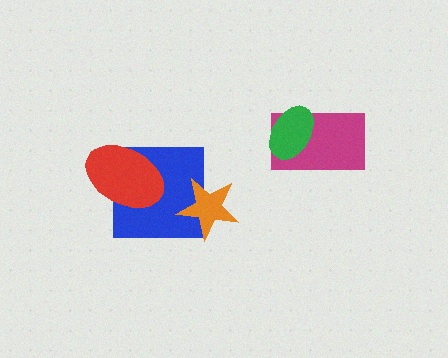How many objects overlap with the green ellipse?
1 object overlaps with the green ellipse.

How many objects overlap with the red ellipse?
1 object overlaps with the red ellipse.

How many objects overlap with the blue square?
2 objects overlap with the blue square.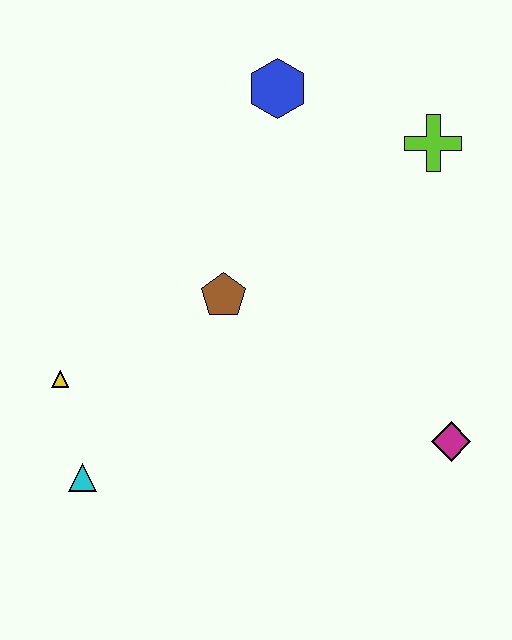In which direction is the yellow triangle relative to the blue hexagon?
The yellow triangle is below the blue hexagon.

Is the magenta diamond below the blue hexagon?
Yes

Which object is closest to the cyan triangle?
The yellow triangle is closest to the cyan triangle.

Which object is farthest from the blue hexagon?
The cyan triangle is farthest from the blue hexagon.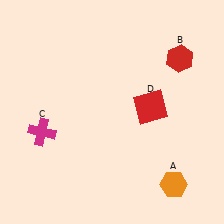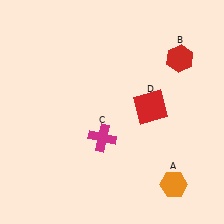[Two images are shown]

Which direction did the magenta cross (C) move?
The magenta cross (C) moved right.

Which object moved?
The magenta cross (C) moved right.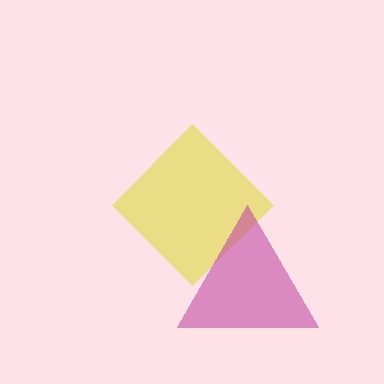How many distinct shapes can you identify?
There are 2 distinct shapes: a yellow diamond, a magenta triangle.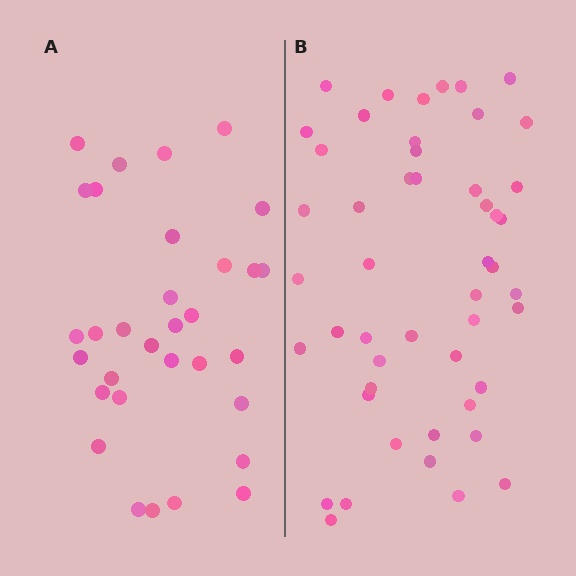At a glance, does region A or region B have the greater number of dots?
Region B (the right region) has more dots.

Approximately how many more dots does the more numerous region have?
Region B has approximately 15 more dots than region A.